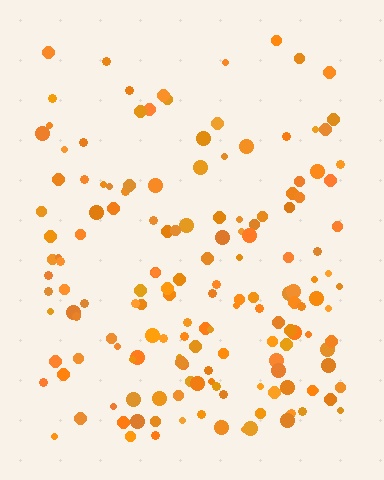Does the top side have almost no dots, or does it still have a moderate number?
Still a moderate number, just noticeably fewer than the bottom.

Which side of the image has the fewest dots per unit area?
The top.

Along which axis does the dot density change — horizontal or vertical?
Vertical.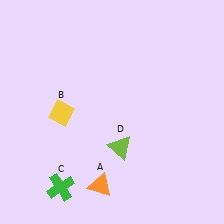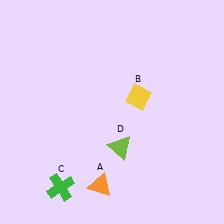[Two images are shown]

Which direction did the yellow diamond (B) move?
The yellow diamond (B) moved right.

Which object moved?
The yellow diamond (B) moved right.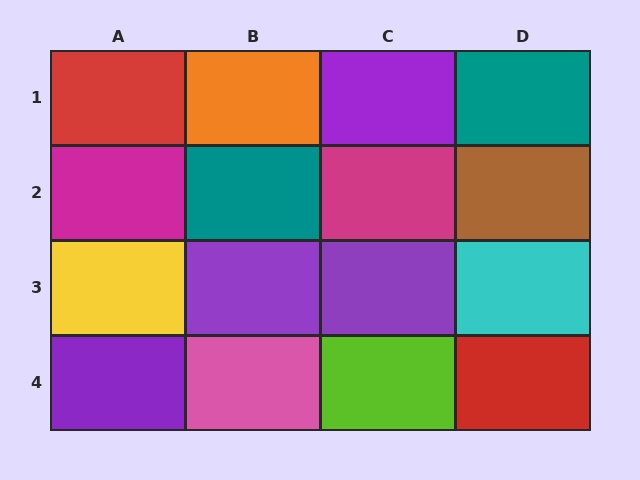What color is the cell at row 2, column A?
Magenta.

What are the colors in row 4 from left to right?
Purple, pink, lime, red.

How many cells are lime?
1 cell is lime.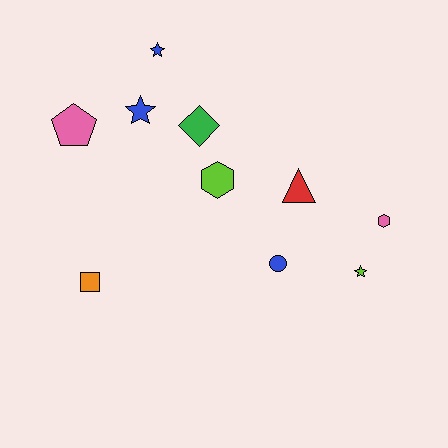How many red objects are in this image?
There is 1 red object.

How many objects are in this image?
There are 10 objects.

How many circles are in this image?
There is 1 circle.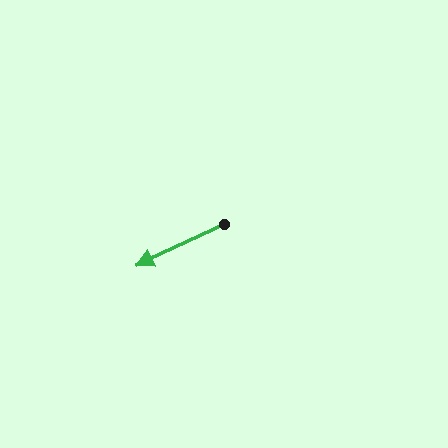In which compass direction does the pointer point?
Southwest.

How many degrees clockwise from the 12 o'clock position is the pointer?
Approximately 245 degrees.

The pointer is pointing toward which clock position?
Roughly 8 o'clock.